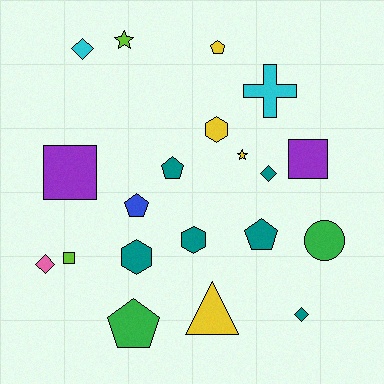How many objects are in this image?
There are 20 objects.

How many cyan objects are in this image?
There are 2 cyan objects.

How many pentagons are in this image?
There are 5 pentagons.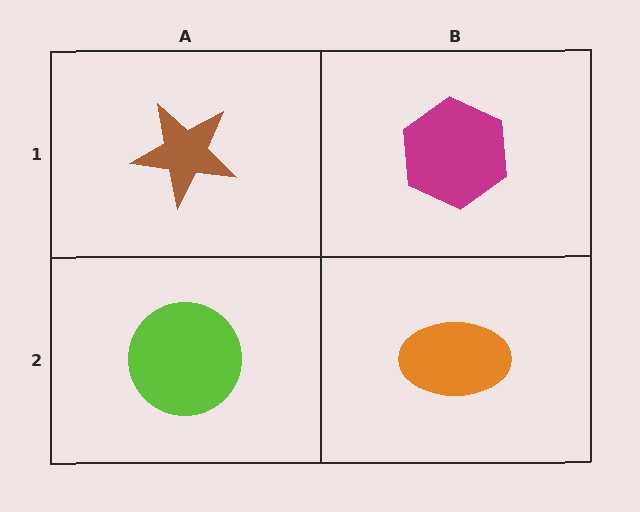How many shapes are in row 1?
2 shapes.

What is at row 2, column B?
An orange ellipse.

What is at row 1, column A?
A brown star.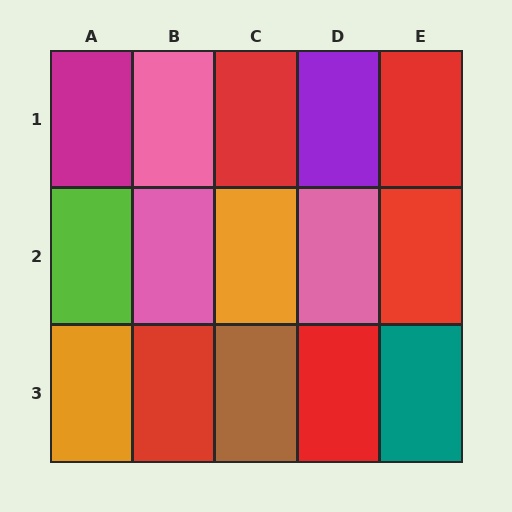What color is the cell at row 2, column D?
Pink.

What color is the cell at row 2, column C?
Orange.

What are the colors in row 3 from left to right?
Orange, red, brown, red, teal.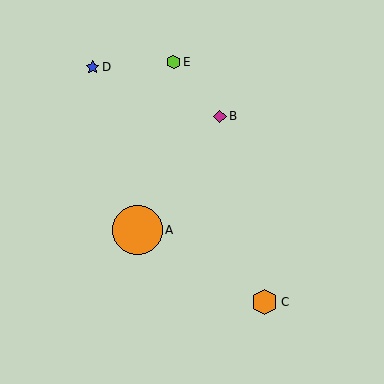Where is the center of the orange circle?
The center of the orange circle is at (138, 230).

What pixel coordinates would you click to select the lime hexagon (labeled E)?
Click at (173, 62) to select the lime hexagon E.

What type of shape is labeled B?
Shape B is a magenta diamond.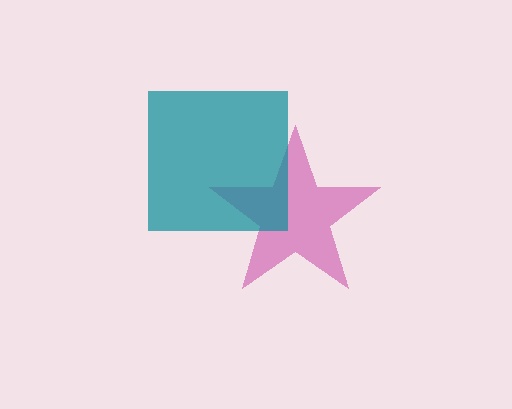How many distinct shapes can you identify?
There are 2 distinct shapes: a magenta star, a teal square.